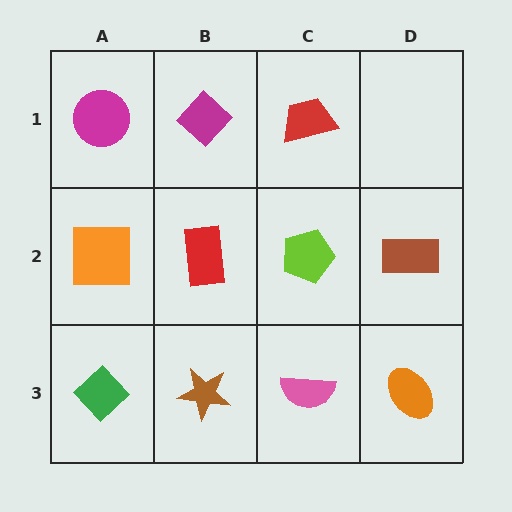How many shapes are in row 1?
3 shapes.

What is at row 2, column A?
An orange square.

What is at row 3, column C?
A pink semicircle.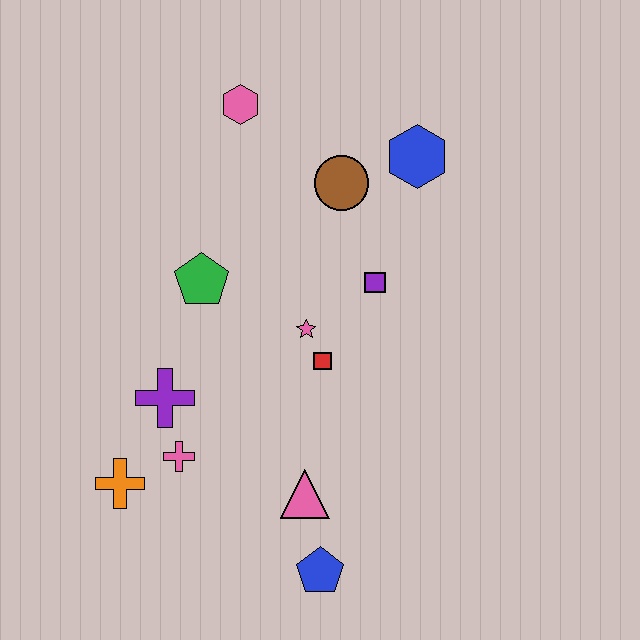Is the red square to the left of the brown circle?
Yes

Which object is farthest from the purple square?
The orange cross is farthest from the purple square.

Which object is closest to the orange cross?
The pink cross is closest to the orange cross.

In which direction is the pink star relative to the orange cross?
The pink star is to the right of the orange cross.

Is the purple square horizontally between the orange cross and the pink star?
No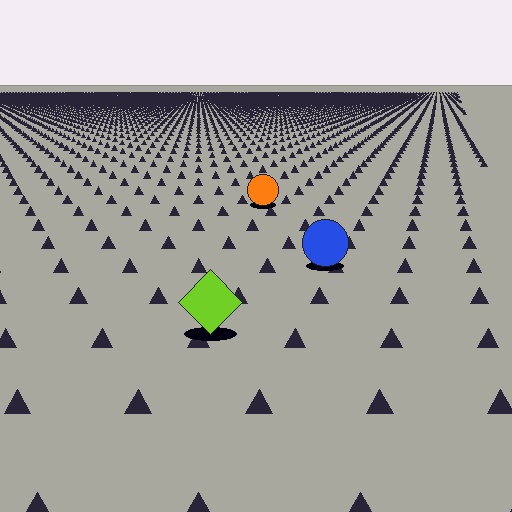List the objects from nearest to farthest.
From nearest to farthest: the lime diamond, the blue circle, the orange circle.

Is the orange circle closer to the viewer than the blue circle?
No. The blue circle is closer — you can tell from the texture gradient: the ground texture is coarser near it.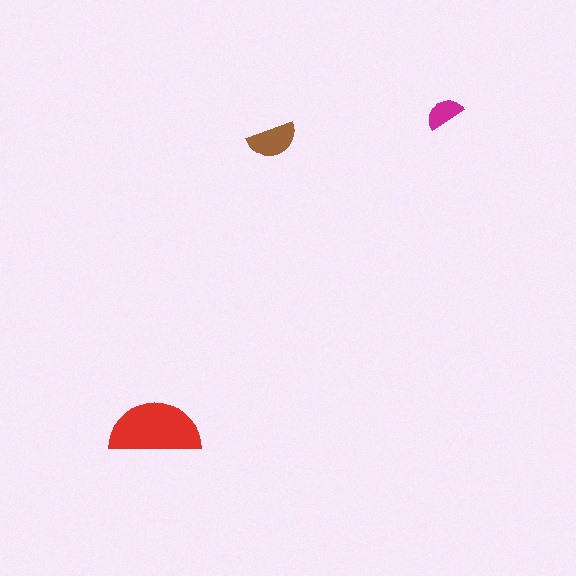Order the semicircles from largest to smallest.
the red one, the brown one, the magenta one.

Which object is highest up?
The magenta semicircle is topmost.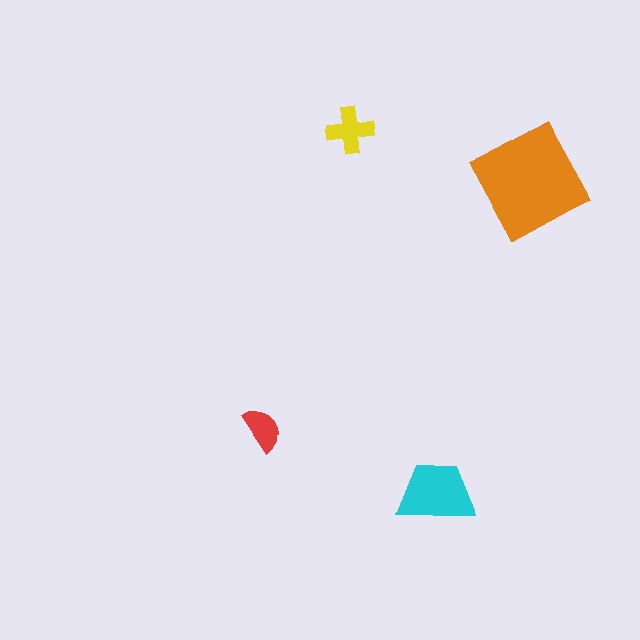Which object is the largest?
The orange square.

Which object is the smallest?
The red semicircle.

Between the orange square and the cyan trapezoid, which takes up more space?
The orange square.